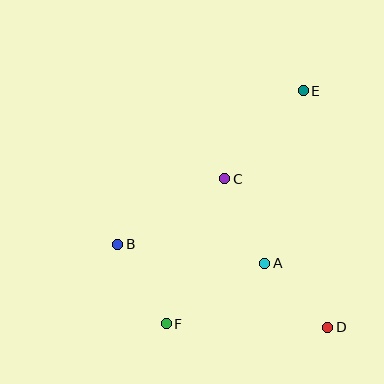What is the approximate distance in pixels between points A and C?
The distance between A and C is approximately 94 pixels.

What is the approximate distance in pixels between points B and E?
The distance between B and E is approximately 241 pixels.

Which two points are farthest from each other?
Points E and F are farthest from each other.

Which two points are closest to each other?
Points A and D are closest to each other.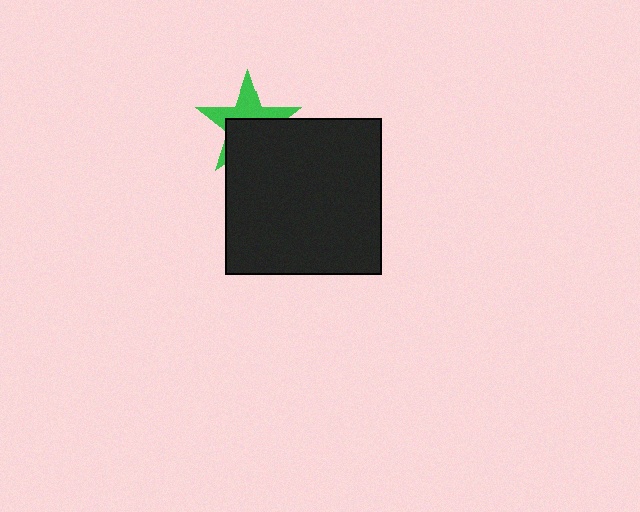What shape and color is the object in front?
The object in front is a black square.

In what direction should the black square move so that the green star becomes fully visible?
The black square should move down. That is the shortest direction to clear the overlap and leave the green star fully visible.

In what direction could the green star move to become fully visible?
The green star could move up. That would shift it out from behind the black square entirely.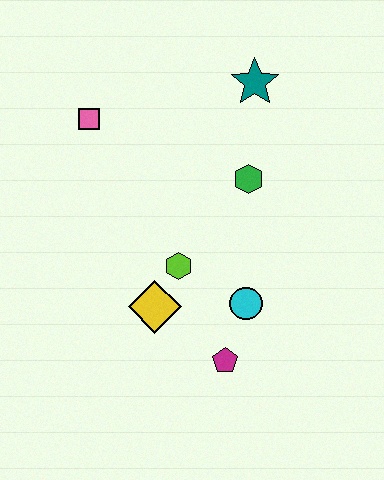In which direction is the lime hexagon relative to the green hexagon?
The lime hexagon is below the green hexagon.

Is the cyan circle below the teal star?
Yes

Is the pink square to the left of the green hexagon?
Yes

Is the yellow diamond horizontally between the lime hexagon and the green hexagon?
No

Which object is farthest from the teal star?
The magenta pentagon is farthest from the teal star.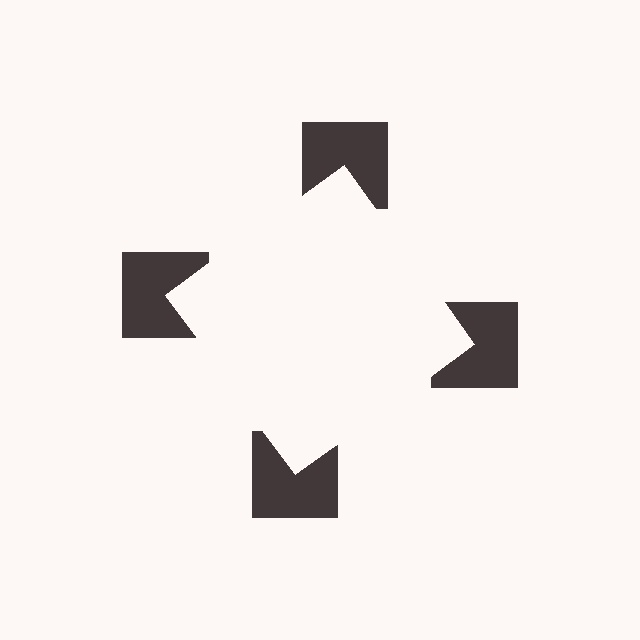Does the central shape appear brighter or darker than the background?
It typically appears slightly brighter than the background, even though no actual brightness change is drawn.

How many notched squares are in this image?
There are 4 — one at each vertex of the illusory square.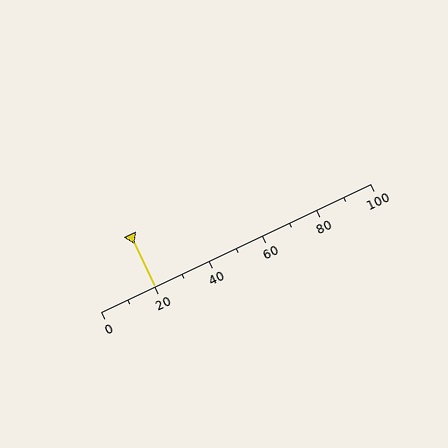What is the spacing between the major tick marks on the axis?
The major ticks are spaced 20 apart.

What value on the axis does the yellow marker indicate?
The marker indicates approximately 20.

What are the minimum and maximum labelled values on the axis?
The axis runs from 0 to 100.